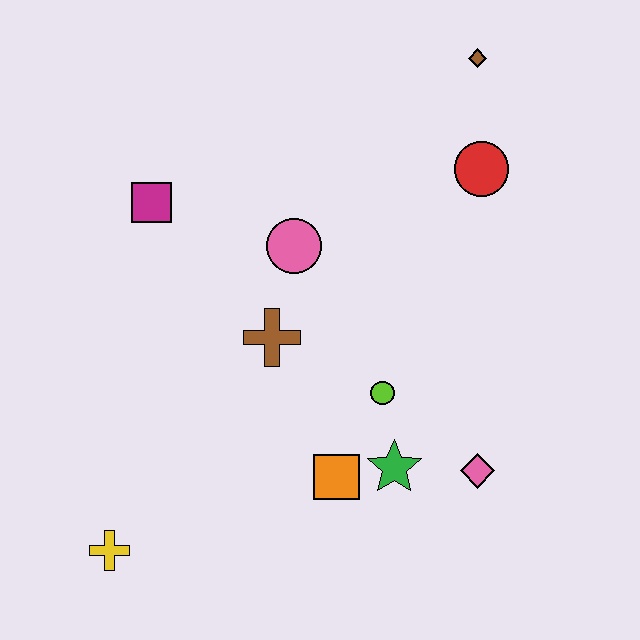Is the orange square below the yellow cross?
No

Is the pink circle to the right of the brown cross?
Yes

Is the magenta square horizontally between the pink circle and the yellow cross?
Yes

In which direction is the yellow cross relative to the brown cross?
The yellow cross is below the brown cross.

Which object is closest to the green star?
The orange square is closest to the green star.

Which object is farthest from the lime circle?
The brown diamond is farthest from the lime circle.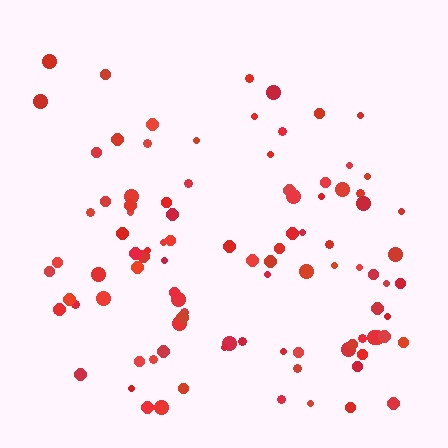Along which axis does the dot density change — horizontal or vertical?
Vertical.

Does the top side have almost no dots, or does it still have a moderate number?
Still a moderate number, just noticeably fewer than the bottom.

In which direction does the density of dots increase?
From top to bottom, with the bottom side densest.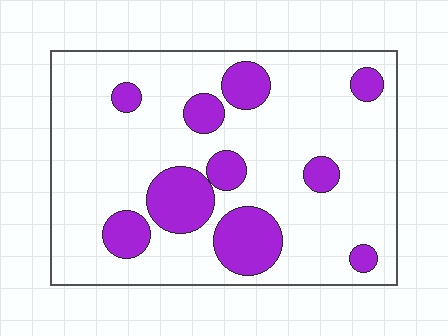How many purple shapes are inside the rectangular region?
10.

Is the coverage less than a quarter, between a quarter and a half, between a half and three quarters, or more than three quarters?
Less than a quarter.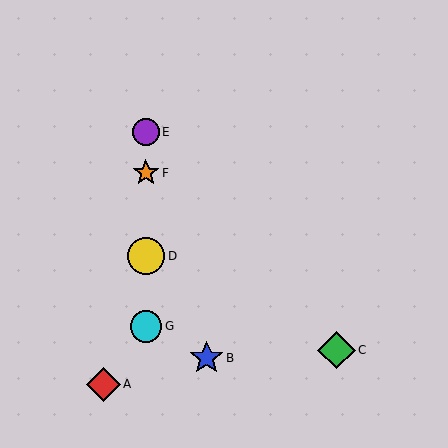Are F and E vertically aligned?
Yes, both are at x≈146.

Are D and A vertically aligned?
No, D is at x≈146 and A is at x≈103.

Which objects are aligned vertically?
Objects D, E, F, G are aligned vertically.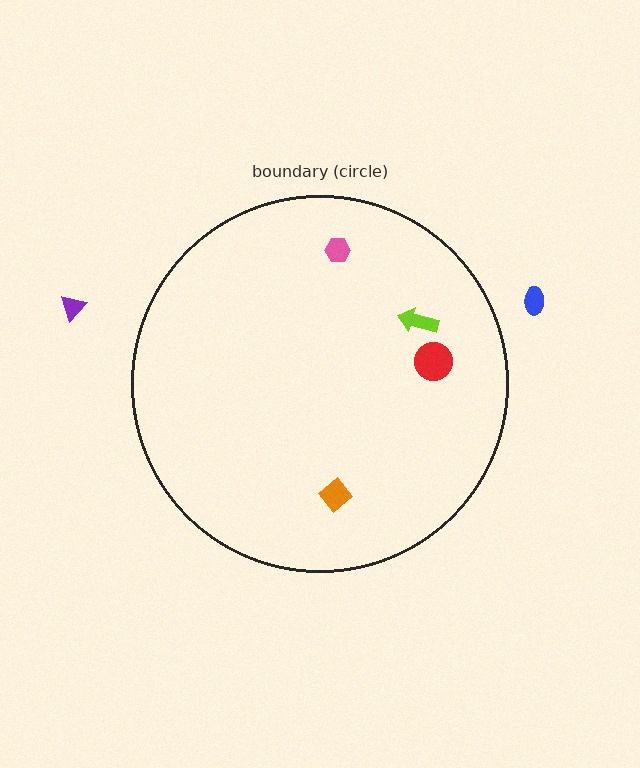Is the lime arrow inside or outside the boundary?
Inside.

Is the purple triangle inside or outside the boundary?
Outside.